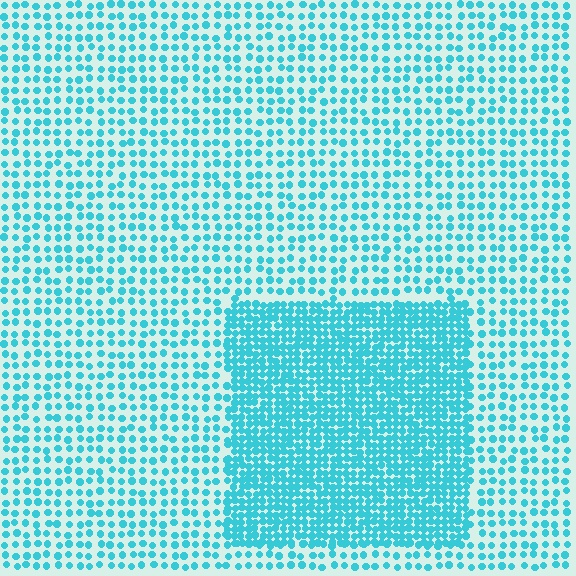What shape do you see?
I see a rectangle.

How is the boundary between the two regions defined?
The boundary is defined by a change in element density (approximately 2.3x ratio). All elements are the same color, size, and shape.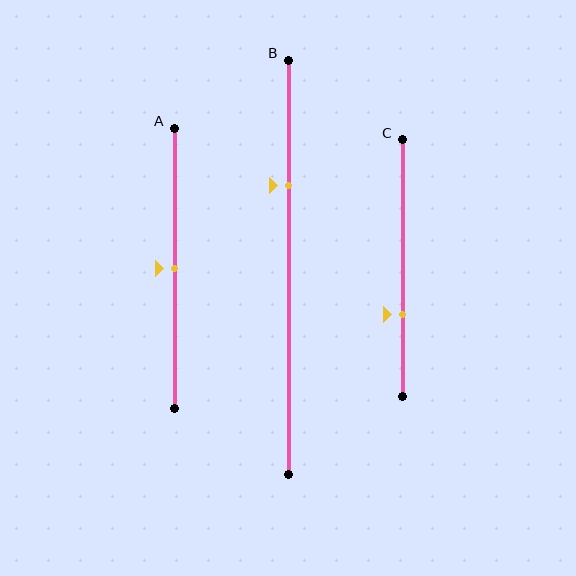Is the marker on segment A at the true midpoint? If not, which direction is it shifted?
Yes, the marker on segment A is at the true midpoint.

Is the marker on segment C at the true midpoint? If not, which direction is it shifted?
No, the marker on segment C is shifted downward by about 18% of the segment length.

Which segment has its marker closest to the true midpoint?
Segment A has its marker closest to the true midpoint.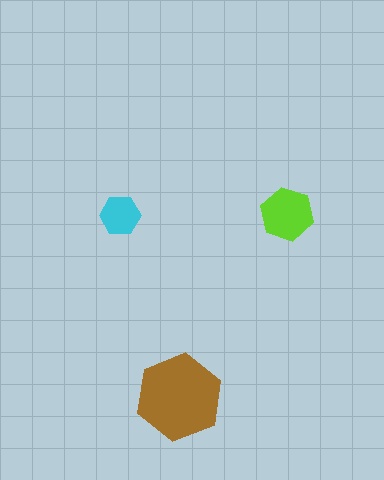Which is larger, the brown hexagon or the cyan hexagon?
The brown one.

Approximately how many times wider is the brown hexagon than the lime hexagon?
About 1.5 times wider.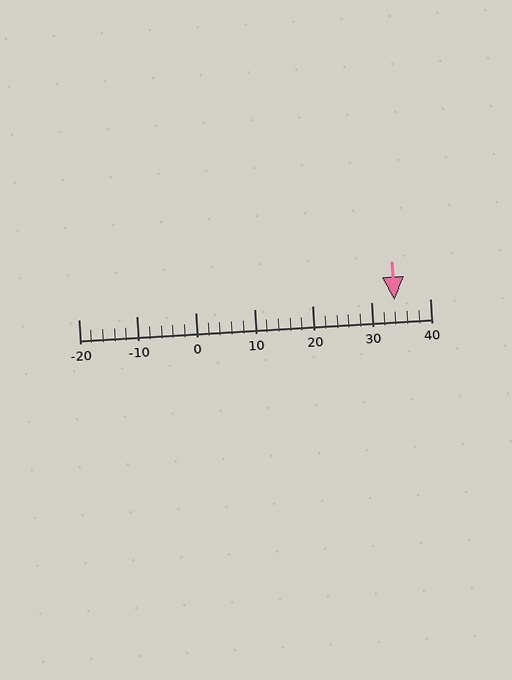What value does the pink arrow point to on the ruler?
The pink arrow points to approximately 34.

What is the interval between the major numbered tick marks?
The major tick marks are spaced 10 units apart.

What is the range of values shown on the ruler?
The ruler shows values from -20 to 40.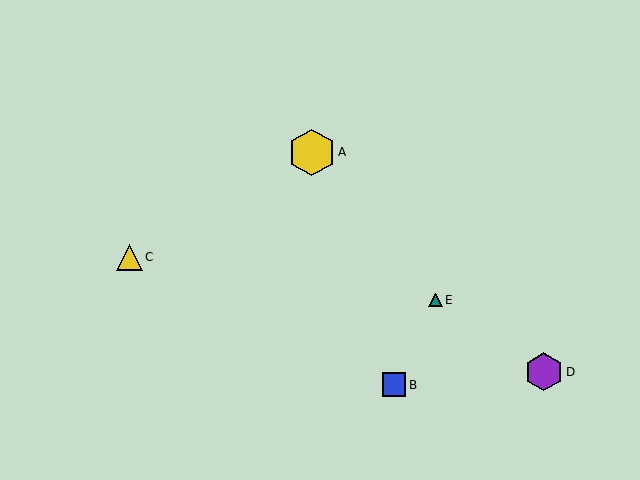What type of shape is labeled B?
Shape B is a blue square.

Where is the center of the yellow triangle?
The center of the yellow triangle is at (129, 257).